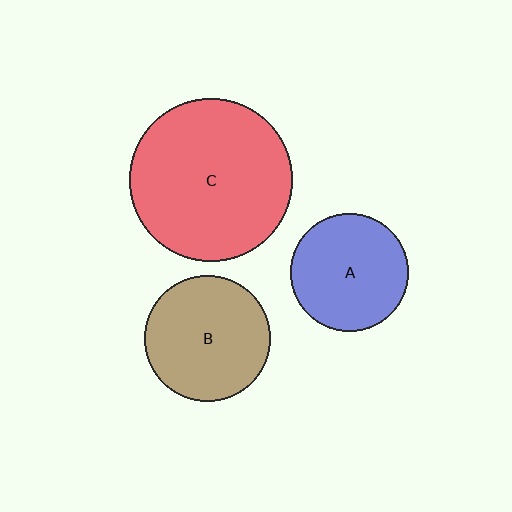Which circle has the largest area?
Circle C (red).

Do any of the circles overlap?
No, none of the circles overlap.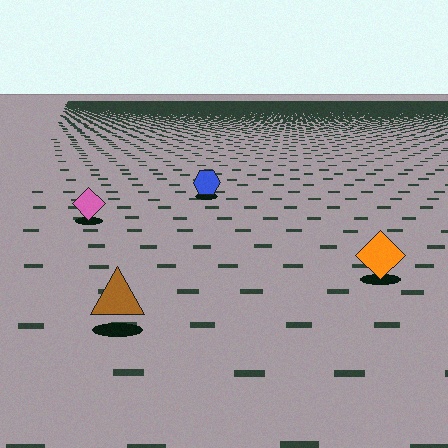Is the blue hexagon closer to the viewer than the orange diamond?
No. The orange diamond is closer — you can tell from the texture gradient: the ground texture is coarser near it.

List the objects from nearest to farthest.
From nearest to farthest: the brown triangle, the orange diamond, the pink diamond, the blue hexagon.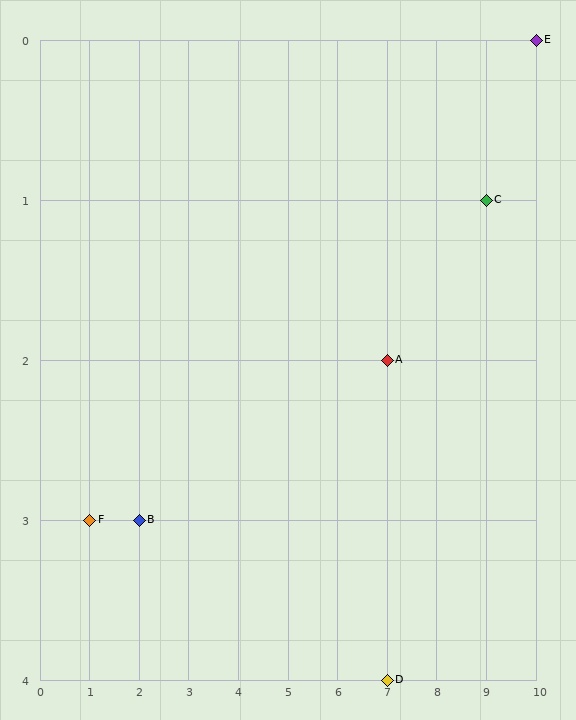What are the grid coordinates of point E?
Point E is at grid coordinates (10, 0).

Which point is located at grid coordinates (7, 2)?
Point A is at (7, 2).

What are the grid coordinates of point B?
Point B is at grid coordinates (2, 3).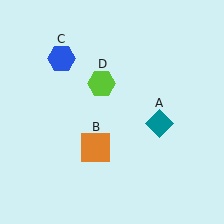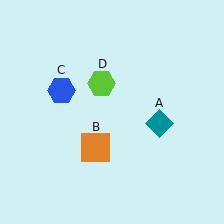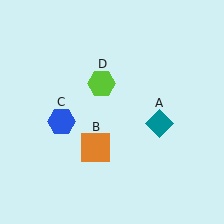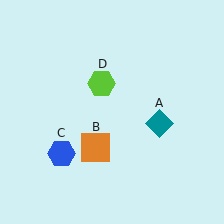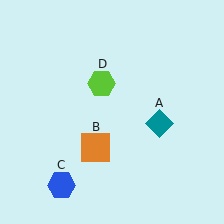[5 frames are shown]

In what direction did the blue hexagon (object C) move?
The blue hexagon (object C) moved down.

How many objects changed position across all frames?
1 object changed position: blue hexagon (object C).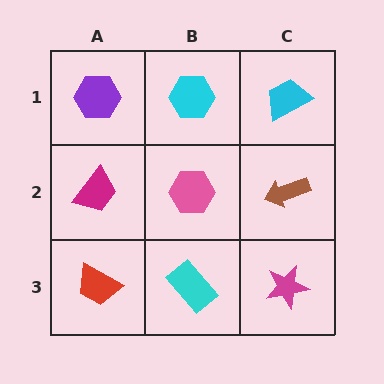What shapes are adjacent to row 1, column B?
A pink hexagon (row 2, column B), a purple hexagon (row 1, column A), a cyan trapezoid (row 1, column C).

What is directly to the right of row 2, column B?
A brown arrow.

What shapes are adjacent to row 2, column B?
A cyan hexagon (row 1, column B), a cyan rectangle (row 3, column B), a magenta trapezoid (row 2, column A), a brown arrow (row 2, column C).